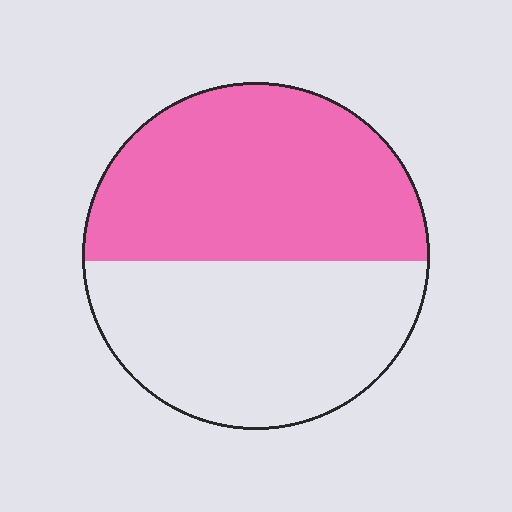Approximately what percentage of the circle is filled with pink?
Approximately 50%.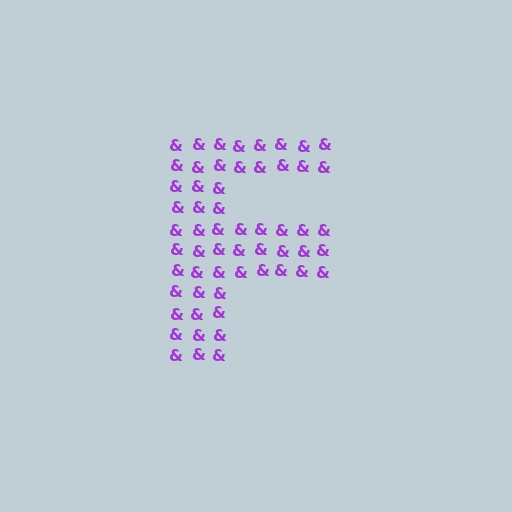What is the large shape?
The large shape is the letter F.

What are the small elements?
The small elements are ampersands.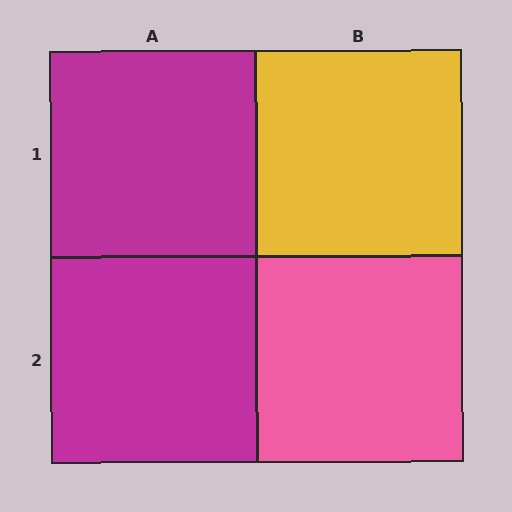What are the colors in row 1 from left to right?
Magenta, yellow.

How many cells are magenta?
2 cells are magenta.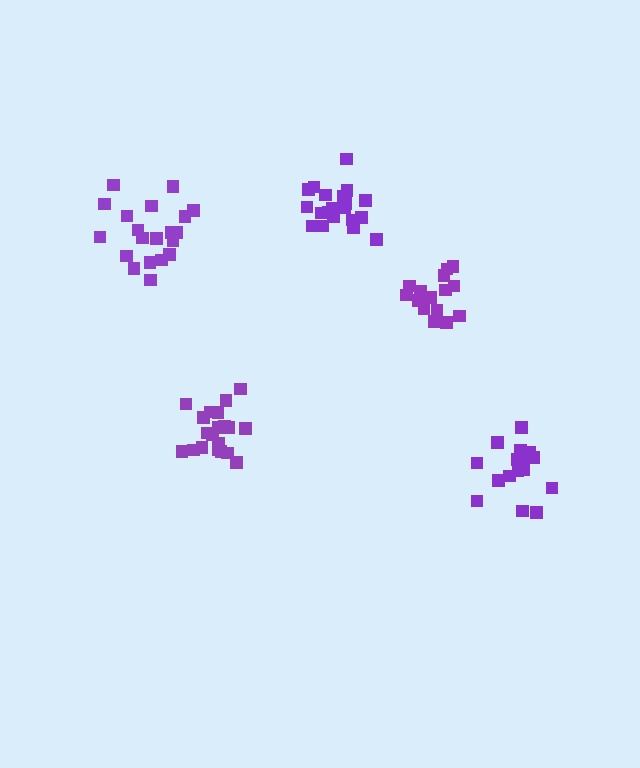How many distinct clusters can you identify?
There are 5 distinct clusters.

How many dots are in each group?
Group 1: 20 dots, Group 2: 17 dots, Group 3: 20 dots, Group 4: 20 dots, Group 5: 15 dots (92 total).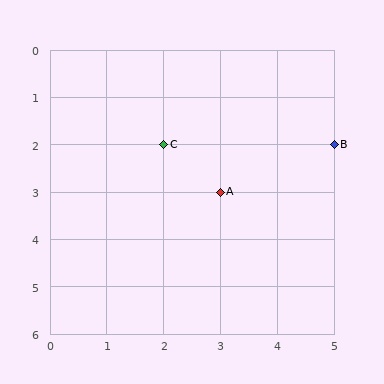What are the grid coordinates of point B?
Point B is at grid coordinates (5, 2).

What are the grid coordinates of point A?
Point A is at grid coordinates (3, 3).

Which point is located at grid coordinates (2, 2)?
Point C is at (2, 2).